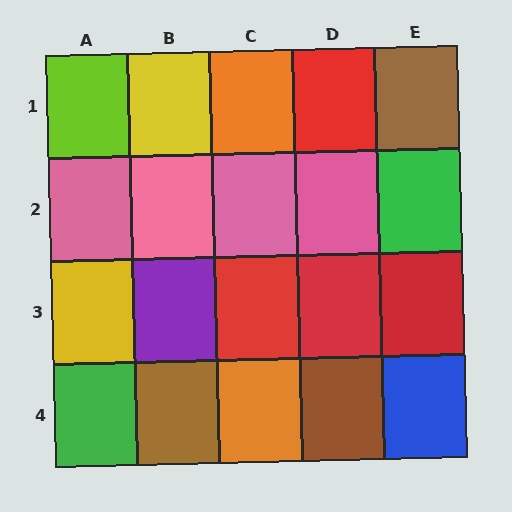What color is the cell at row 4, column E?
Blue.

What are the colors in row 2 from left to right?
Pink, pink, pink, pink, green.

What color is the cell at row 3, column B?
Purple.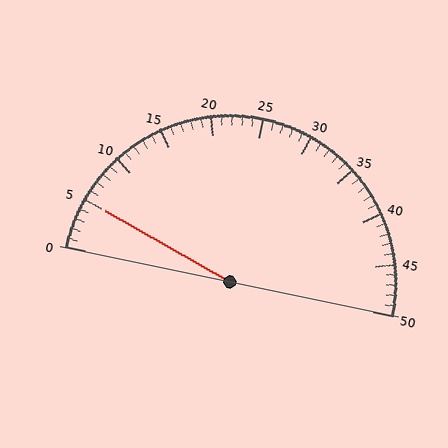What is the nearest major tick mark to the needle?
The nearest major tick mark is 5.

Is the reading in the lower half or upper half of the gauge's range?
The reading is in the lower half of the range (0 to 50).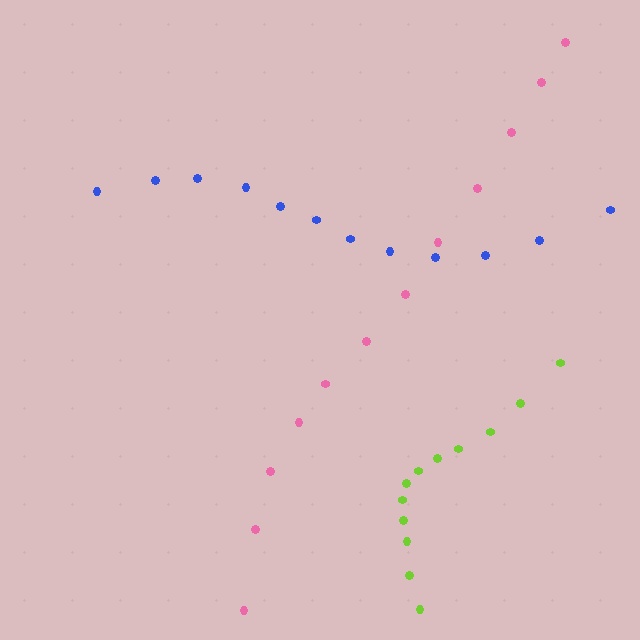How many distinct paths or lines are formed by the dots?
There are 3 distinct paths.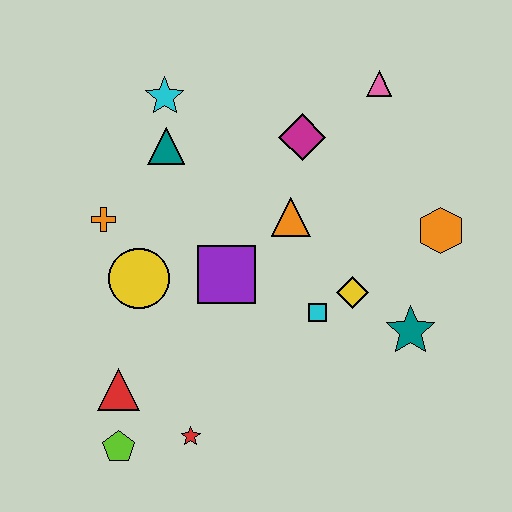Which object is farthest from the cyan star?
The lime pentagon is farthest from the cyan star.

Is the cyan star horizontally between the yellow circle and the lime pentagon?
No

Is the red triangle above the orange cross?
No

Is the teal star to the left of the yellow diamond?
No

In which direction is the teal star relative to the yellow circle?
The teal star is to the right of the yellow circle.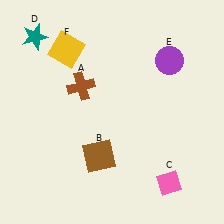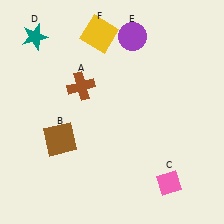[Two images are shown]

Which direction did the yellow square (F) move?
The yellow square (F) moved right.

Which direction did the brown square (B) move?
The brown square (B) moved left.